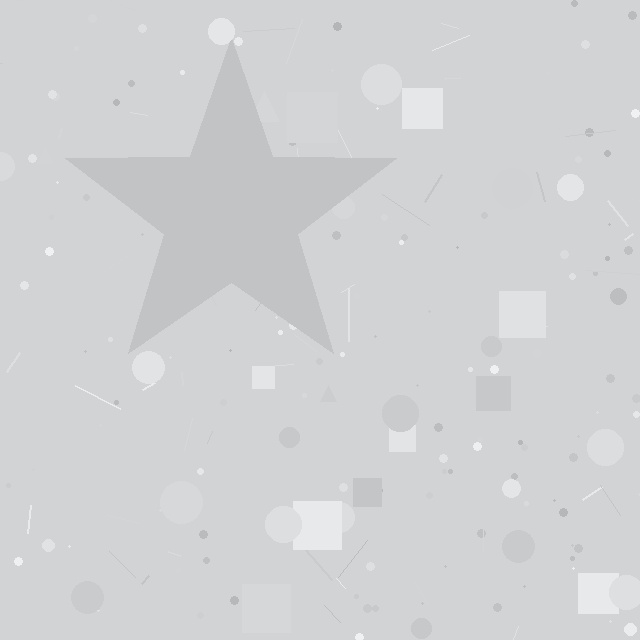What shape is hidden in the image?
A star is hidden in the image.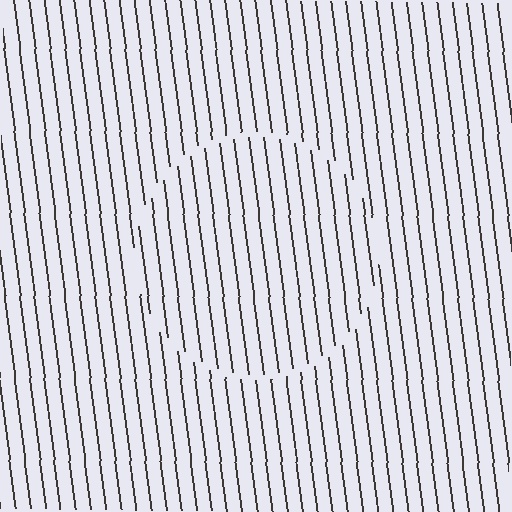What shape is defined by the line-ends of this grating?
An illusory circle. The interior of the shape contains the same grating, shifted by half a period — the contour is defined by the phase discontinuity where line-ends from the inner and outer gratings abut.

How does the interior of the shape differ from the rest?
The interior of the shape contains the same grating, shifted by half a period — the contour is defined by the phase discontinuity where line-ends from the inner and outer gratings abut.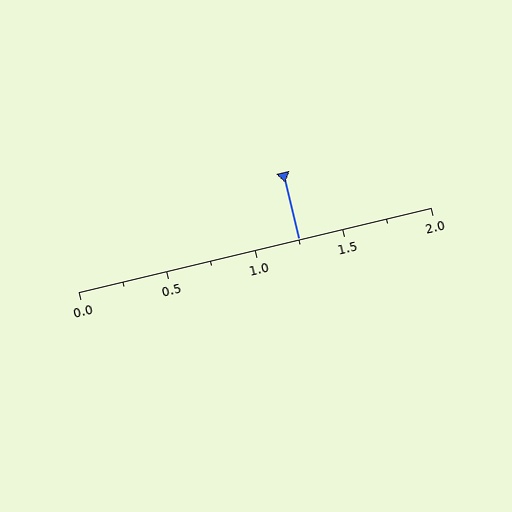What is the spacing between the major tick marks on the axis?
The major ticks are spaced 0.5 apart.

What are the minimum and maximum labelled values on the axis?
The axis runs from 0.0 to 2.0.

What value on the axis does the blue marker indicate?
The marker indicates approximately 1.25.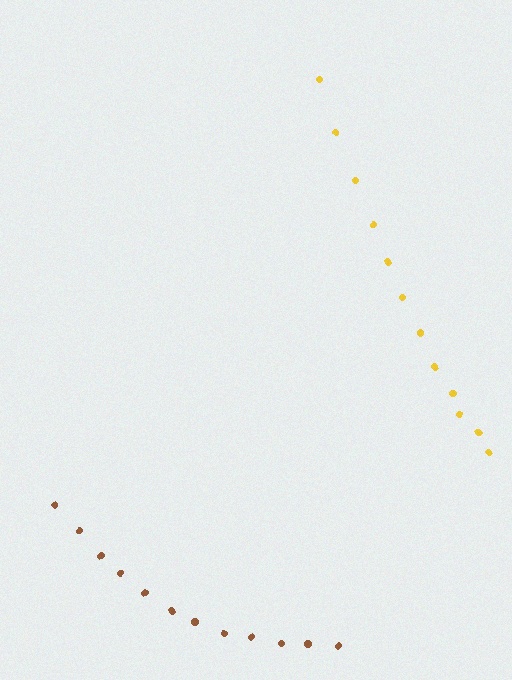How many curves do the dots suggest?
There are 2 distinct paths.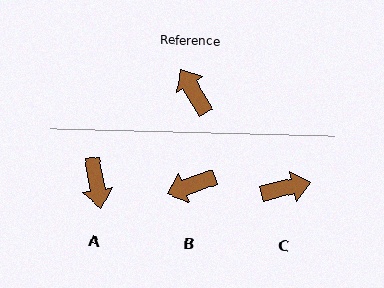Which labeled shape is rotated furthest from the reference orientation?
A, about 160 degrees away.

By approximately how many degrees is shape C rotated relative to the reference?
Approximately 107 degrees clockwise.